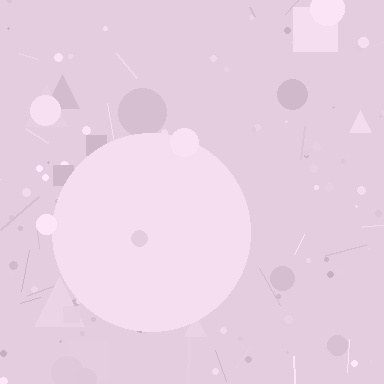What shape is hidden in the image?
A circle is hidden in the image.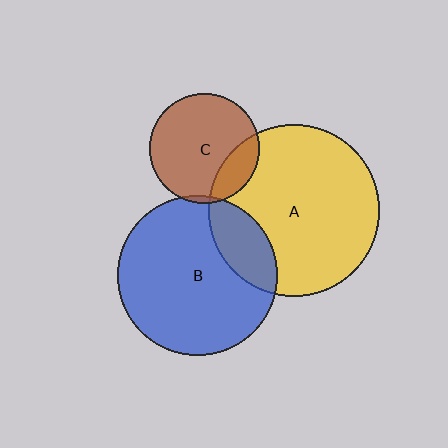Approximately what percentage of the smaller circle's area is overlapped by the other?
Approximately 20%.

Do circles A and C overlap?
Yes.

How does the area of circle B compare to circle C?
Approximately 2.1 times.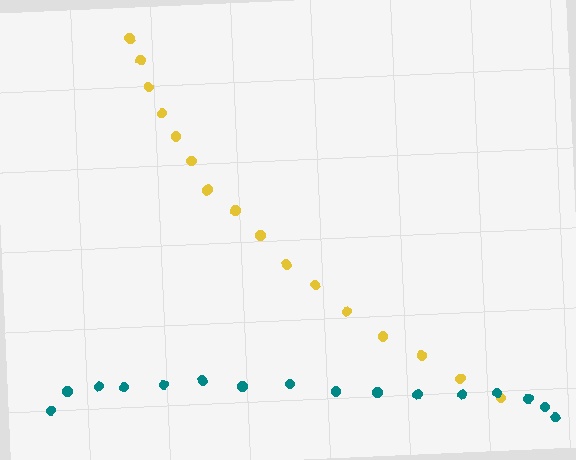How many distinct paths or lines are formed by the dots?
There are 2 distinct paths.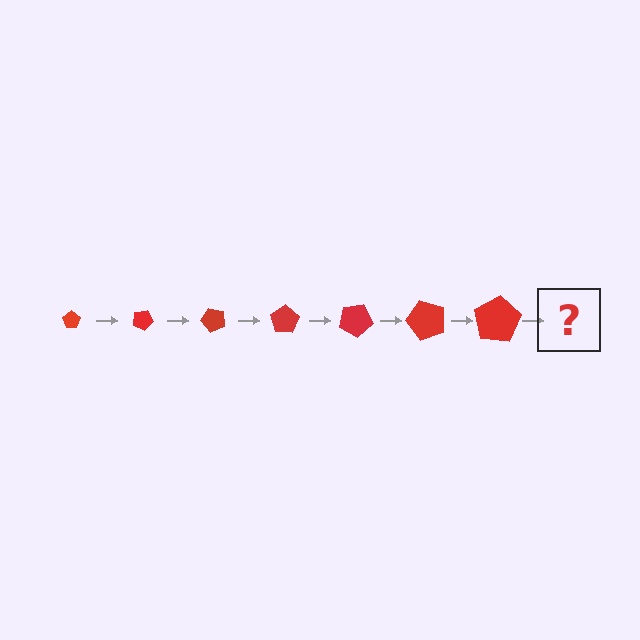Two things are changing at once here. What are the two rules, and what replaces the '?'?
The two rules are that the pentagon grows larger each step and it rotates 25 degrees each step. The '?' should be a pentagon, larger than the previous one and rotated 175 degrees from the start.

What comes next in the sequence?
The next element should be a pentagon, larger than the previous one and rotated 175 degrees from the start.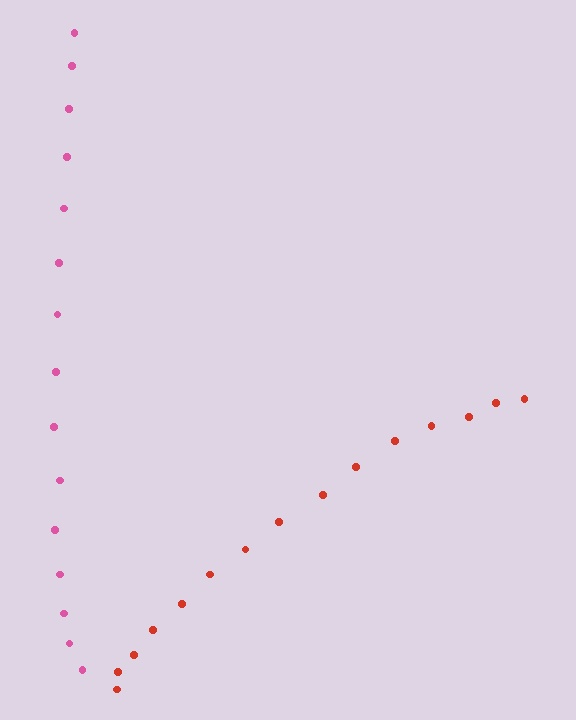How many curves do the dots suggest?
There are 2 distinct paths.